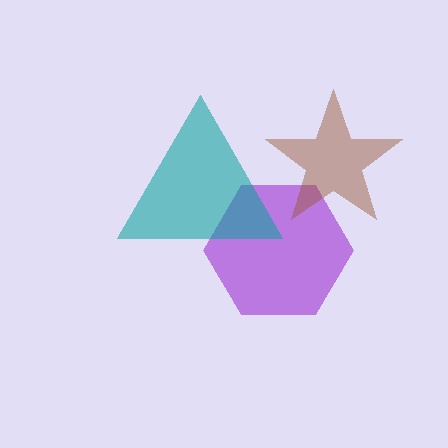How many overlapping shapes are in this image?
There are 3 overlapping shapes in the image.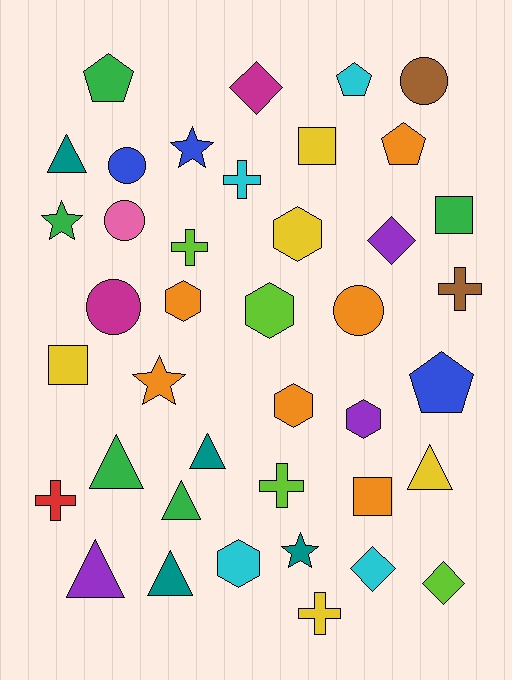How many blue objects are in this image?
There are 3 blue objects.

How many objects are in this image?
There are 40 objects.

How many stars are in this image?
There are 4 stars.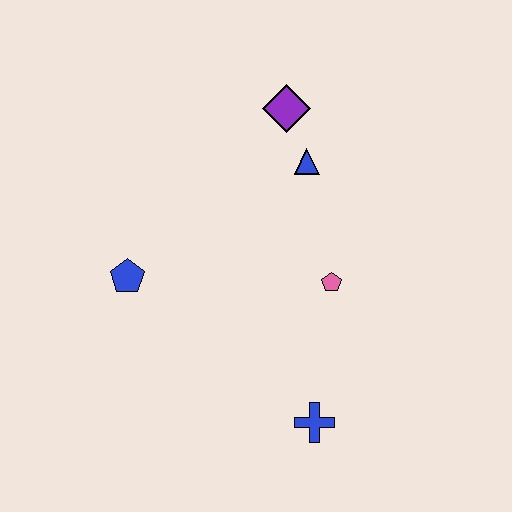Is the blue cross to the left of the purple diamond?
No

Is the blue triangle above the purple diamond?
No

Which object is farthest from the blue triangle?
The blue cross is farthest from the blue triangle.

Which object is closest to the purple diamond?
The blue triangle is closest to the purple diamond.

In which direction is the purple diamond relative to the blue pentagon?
The purple diamond is above the blue pentagon.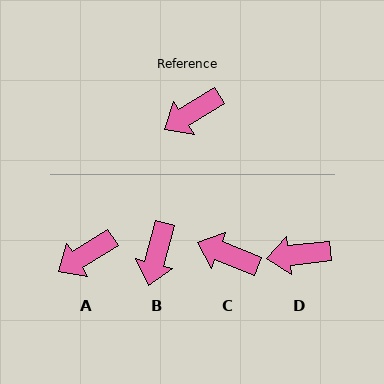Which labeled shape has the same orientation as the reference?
A.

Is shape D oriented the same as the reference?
No, it is off by about 25 degrees.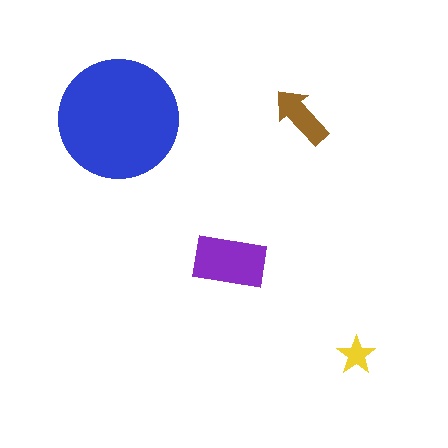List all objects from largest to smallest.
The blue circle, the purple rectangle, the brown arrow, the yellow star.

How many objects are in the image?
There are 4 objects in the image.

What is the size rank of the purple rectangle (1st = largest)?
2nd.